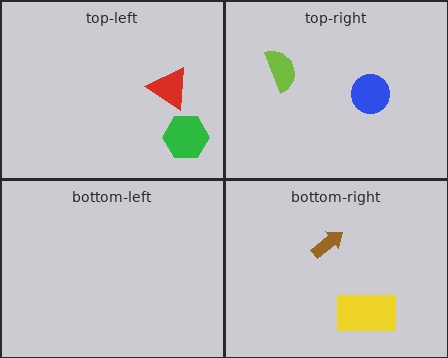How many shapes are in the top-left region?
2.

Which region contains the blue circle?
The top-right region.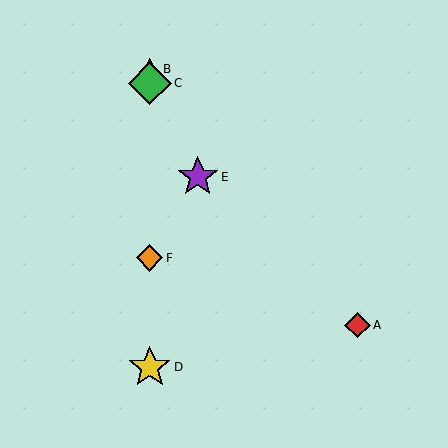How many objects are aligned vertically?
4 objects (B, C, D, F) are aligned vertically.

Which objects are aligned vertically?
Objects B, C, D, F are aligned vertically.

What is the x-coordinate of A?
Object A is at x≈358.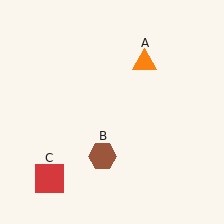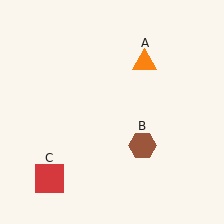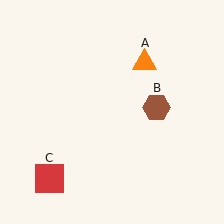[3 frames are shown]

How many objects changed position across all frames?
1 object changed position: brown hexagon (object B).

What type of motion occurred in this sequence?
The brown hexagon (object B) rotated counterclockwise around the center of the scene.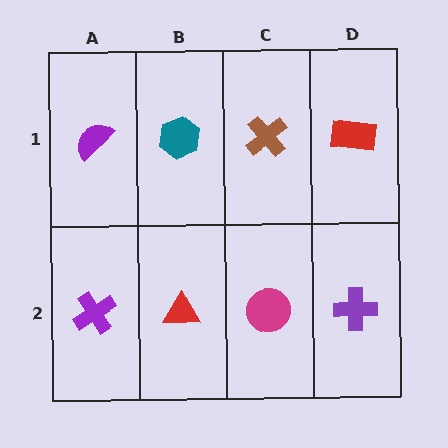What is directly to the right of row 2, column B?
A magenta circle.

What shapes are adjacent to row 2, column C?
A brown cross (row 1, column C), a red triangle (row 2, column B), a purple cross (row 2, column D).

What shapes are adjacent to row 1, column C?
A magenta circle (row 2, column C), a teal hexagon (row 1, column B), a red rectangle (row 1, column D).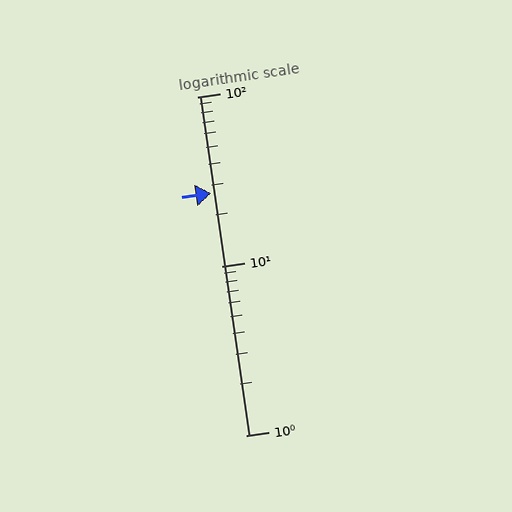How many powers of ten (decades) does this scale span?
The scale spans 2 decades, from 1 to 100.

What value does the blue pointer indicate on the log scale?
The pointer indicates approximately 27.